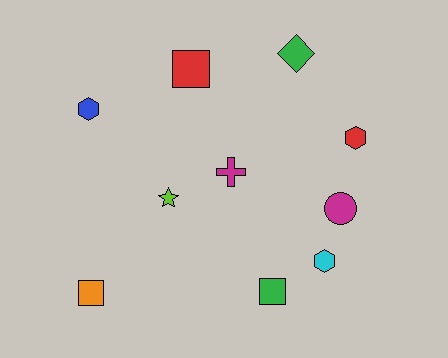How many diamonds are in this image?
There is 1 diamond.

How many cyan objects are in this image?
There is 1 cyan object.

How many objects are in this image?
There are 10 objects.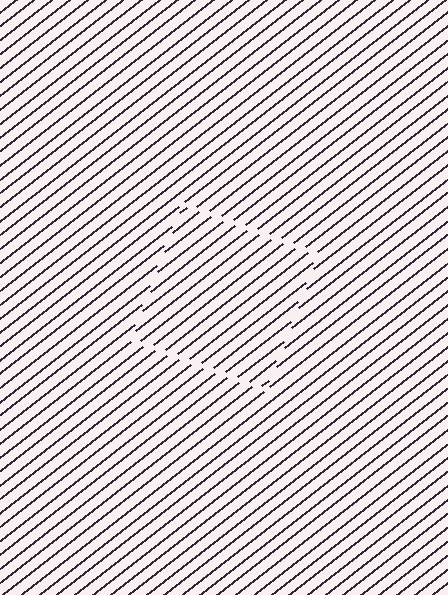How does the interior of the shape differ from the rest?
The interior of the shape contains the same grating, shifted by half a period — the contour is defined by the phase discontinuity where line-ends from the inner and outer gratings abut.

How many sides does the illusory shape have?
4 sides — the line-ends trace a square.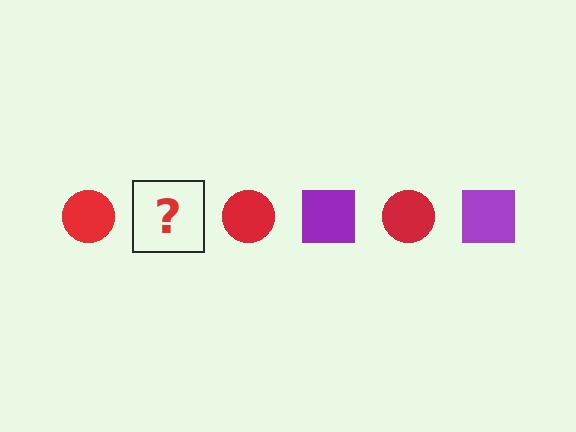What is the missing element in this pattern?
The missing element is a purple square.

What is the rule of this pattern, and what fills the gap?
The rule is that the pattern alternates between red circle and purple square. The gap should be filled with a purple square.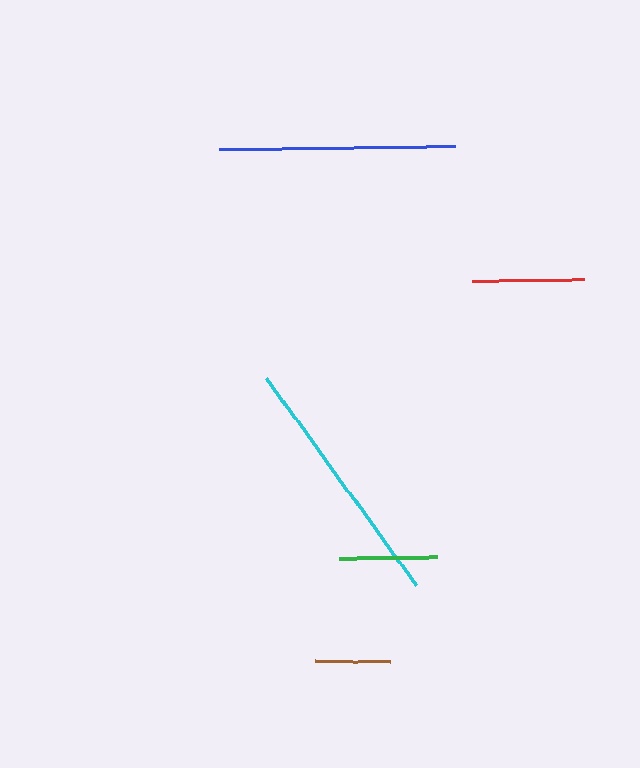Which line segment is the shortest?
The brown line is the shortest at approximately 76 pixels.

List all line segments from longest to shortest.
From longest to shortest: cyan, blue, red, green, brown.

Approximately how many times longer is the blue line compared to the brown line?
The blue line is approximately 3.1 times the length of the brown line.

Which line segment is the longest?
The cyan line is the longest at approximately 255 pixels.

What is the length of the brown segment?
The brown segment is approximately 76 pixels long.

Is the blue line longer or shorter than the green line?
The blue line is longer than the green line.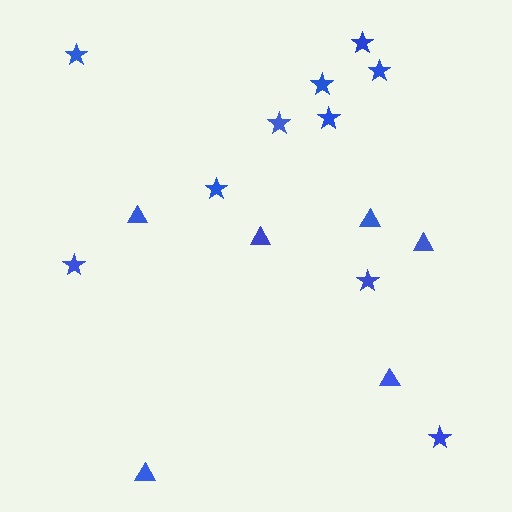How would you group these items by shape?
There are 2 groups: one group of triangles (6) and one group of stars (10).